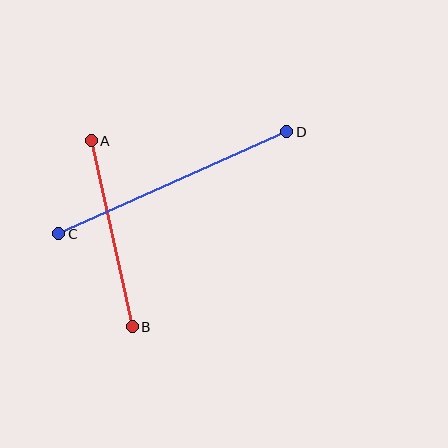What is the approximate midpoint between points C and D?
The midpoint is at approximately (173, 183) pixels.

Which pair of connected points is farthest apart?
Points C and D are farthest apart.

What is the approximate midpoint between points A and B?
The midpoint is at approximately (112, 234) pixels.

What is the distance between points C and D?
The distance is approximately 250 pixels.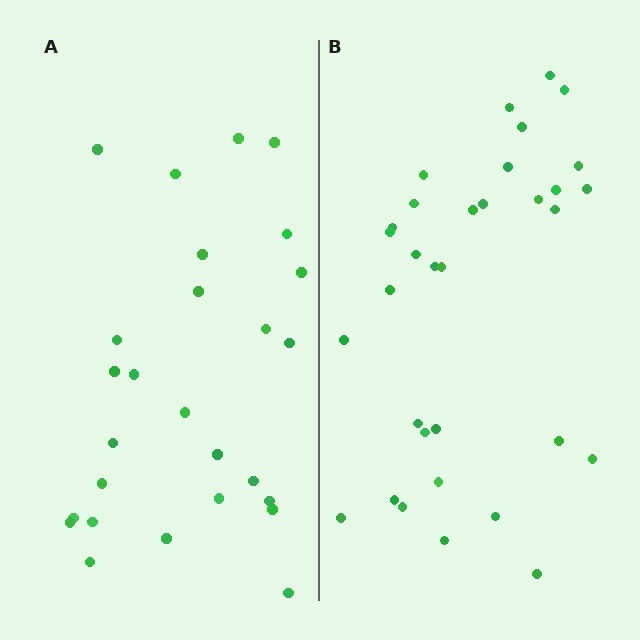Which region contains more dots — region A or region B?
Region B (the right region) has more dots.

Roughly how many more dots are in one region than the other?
Region B has about 6 more dots than region A.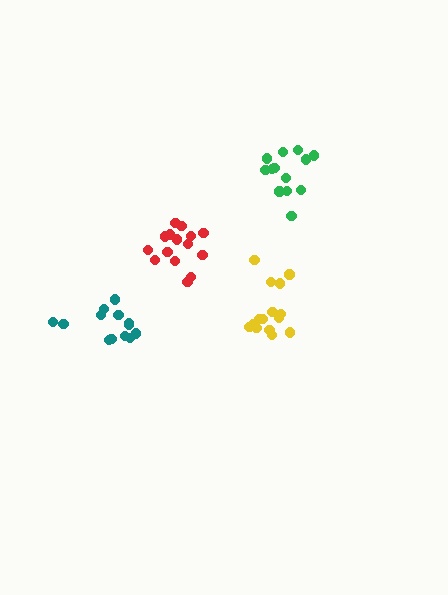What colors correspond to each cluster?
The clusters are colored: green, red, yellow, teal.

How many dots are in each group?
Group 1: 13 dots, Group 2: 15 dots, Group 3: 16 dots, Group 4: 13 dots (57 total).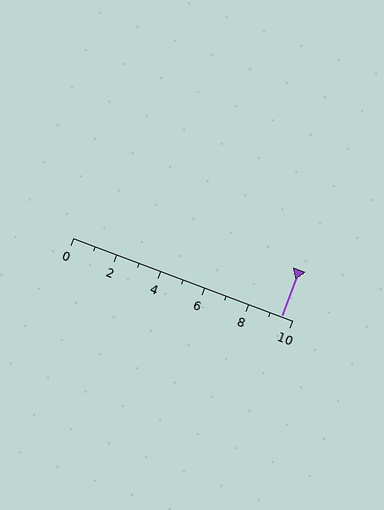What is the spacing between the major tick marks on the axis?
The major ticks are spaced 2 apart.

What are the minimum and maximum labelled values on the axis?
The axis runs from 0 to 10.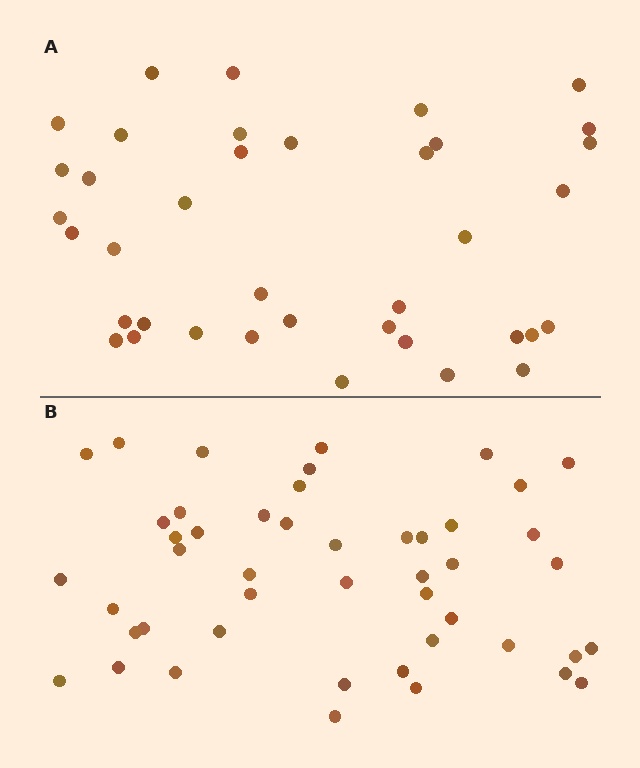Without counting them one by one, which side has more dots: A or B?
Region B (the bottom region) has more dots.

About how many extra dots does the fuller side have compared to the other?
Region B has roughly 8 or so more dots than region A.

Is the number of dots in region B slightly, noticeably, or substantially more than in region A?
Region B has only slightly more — the two regions are fairly close. The ratio is roughly 1.2 to 1.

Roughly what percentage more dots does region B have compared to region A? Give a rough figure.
About 25% more.